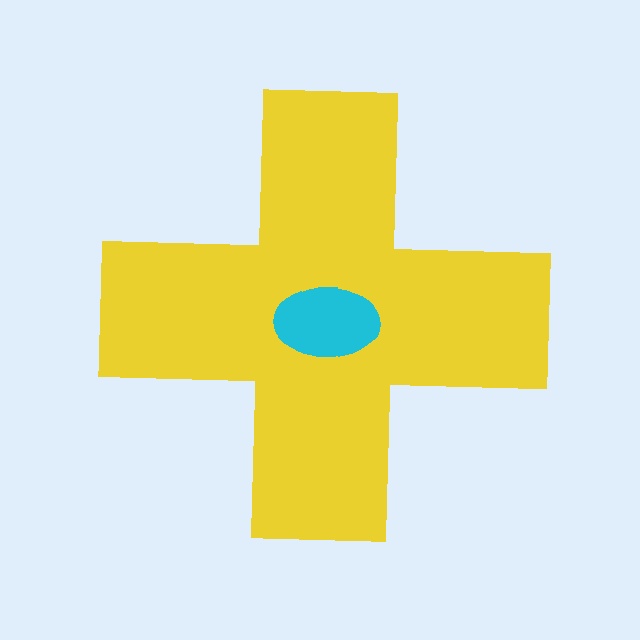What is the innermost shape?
The cyan ellipse.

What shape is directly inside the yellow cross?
The cyan ellipse.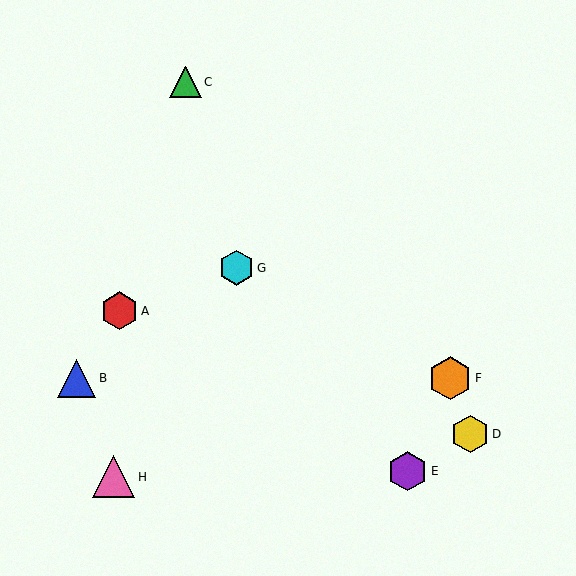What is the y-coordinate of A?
Object A is at y≈311.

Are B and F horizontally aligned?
Yes, both are at y≈378.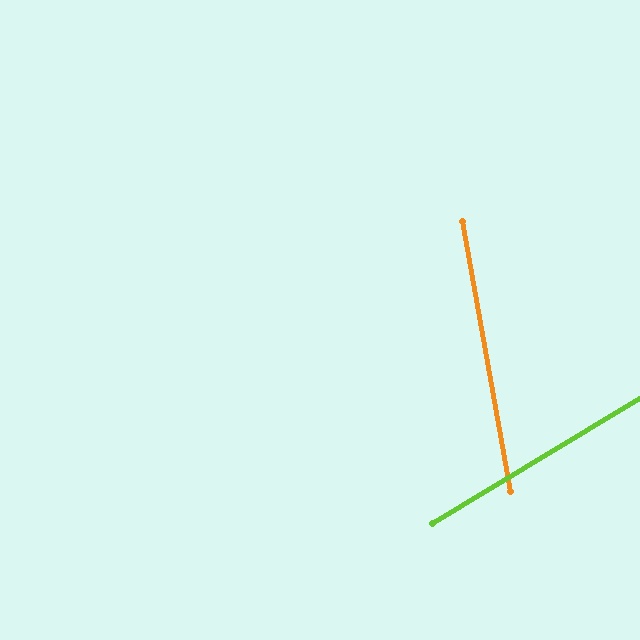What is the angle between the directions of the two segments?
Approximately 69 degrees.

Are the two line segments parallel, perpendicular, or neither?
Neither parallel nor perpendicular — they differ by about 69°.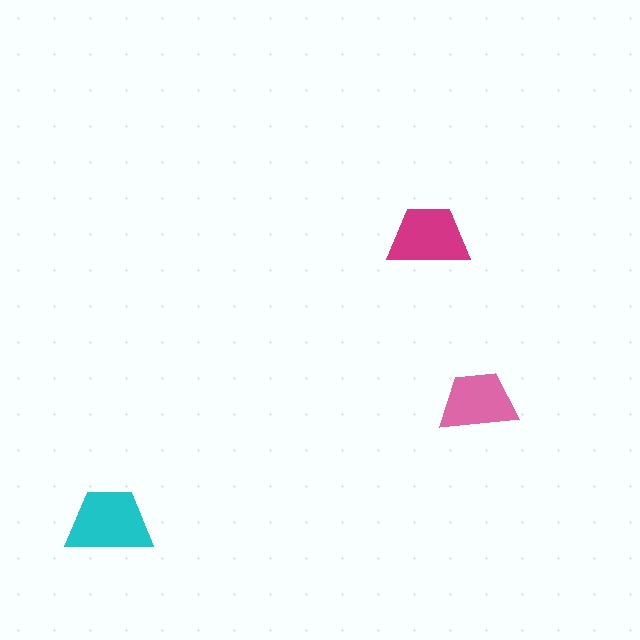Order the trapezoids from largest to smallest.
the cyan one, the magenta one, the pink one.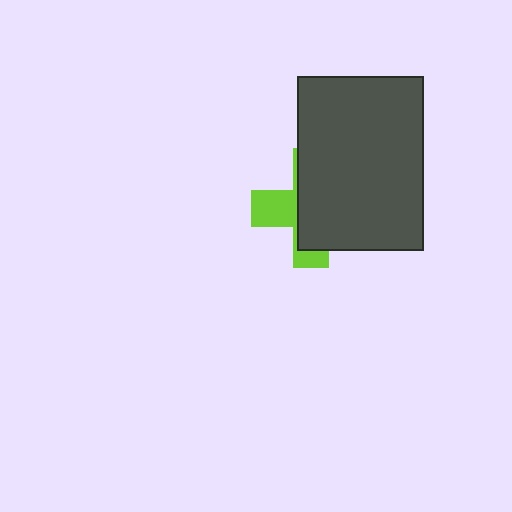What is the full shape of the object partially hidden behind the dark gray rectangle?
The partially hidden object is a lime cross.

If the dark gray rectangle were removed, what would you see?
You would see the complete lime cross.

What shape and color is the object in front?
The object in front is a dark gray rectangle.